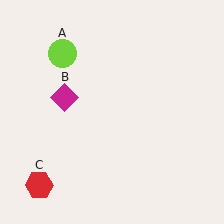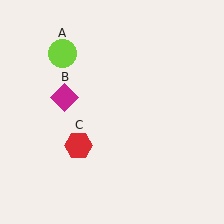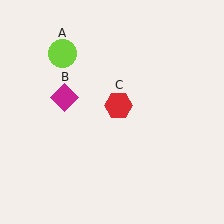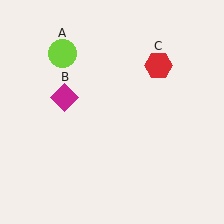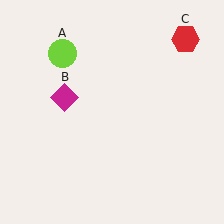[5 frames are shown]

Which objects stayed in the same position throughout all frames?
Lime circle (object A) and magenta diamond (object B) remained stationary.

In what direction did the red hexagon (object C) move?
The red hexagon (object C) moved up and to the right.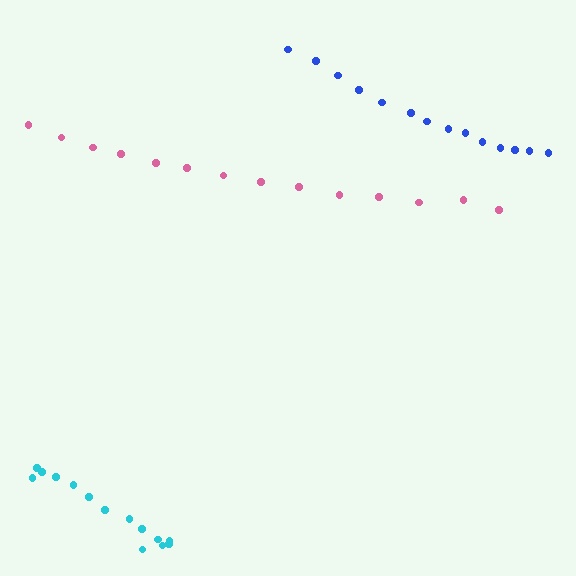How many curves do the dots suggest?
There are 3 distinct paths.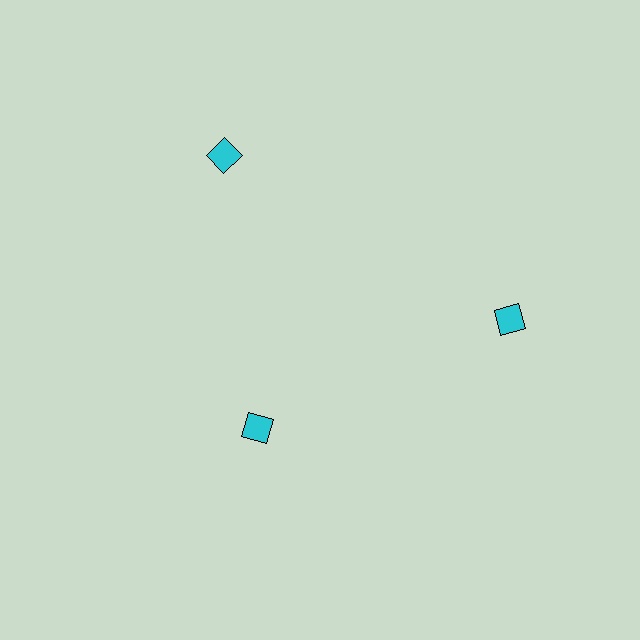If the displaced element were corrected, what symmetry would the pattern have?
It would have 3-fold rotational symmetry — the pattern would map onto itself every 120 degrees.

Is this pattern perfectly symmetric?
No. The 3 cyan diamonds are arranged in a ring, but one element near the 7 o'clock position is pulled inward toward the center, breaking the 3-fold rotational symmetry.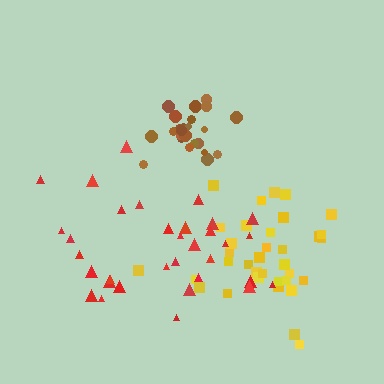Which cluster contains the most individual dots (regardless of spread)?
Yellow (35).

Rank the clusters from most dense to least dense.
brown, yellow, red.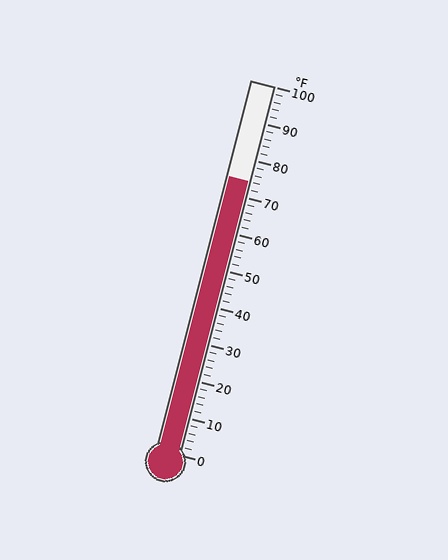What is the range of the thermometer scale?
The thermometer scale ranges from 0°F to 100°F.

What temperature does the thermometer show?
The thermometer shows approximately 74°F.